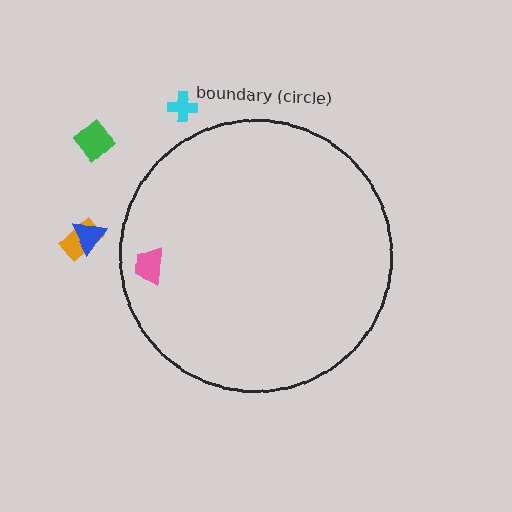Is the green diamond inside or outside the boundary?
Outside.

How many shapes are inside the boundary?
1 inside, 4 outside.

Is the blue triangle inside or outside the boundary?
Outside.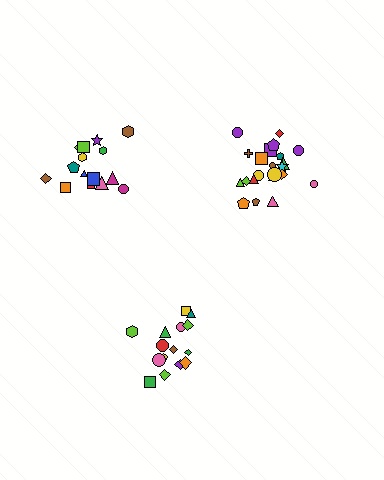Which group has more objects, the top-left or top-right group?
The top-right group.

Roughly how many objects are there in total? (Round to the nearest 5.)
Roughly 50 objects in total.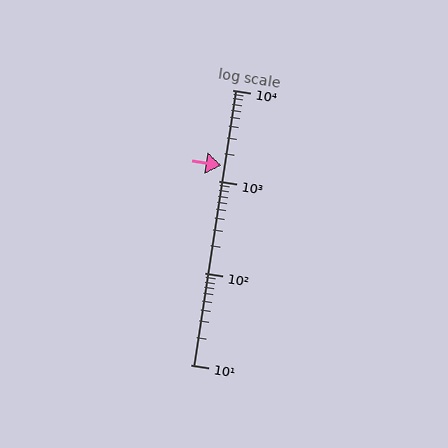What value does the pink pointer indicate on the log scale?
The pointer indicates approximately 1500.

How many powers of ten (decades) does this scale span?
The scale spans 3 decades, from 10 to 10000.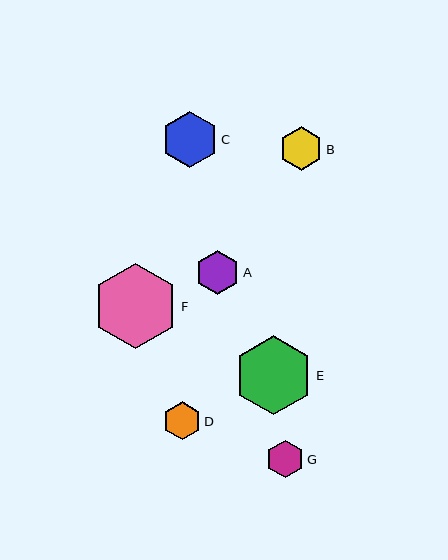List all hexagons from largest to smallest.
From largest to smallest: F, E, C, A, B, D, G.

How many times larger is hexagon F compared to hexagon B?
Hexagon F is approximately 2.0 times the size of hexagon B.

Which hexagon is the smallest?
Hexagon G is the smallest with a size of approximately 37 pixels.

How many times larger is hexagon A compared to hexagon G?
Hexagon A is approximately 1.2 times the size of hexagon G.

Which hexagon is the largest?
Hexagon F is the largest with a size of approximately 85 pixels.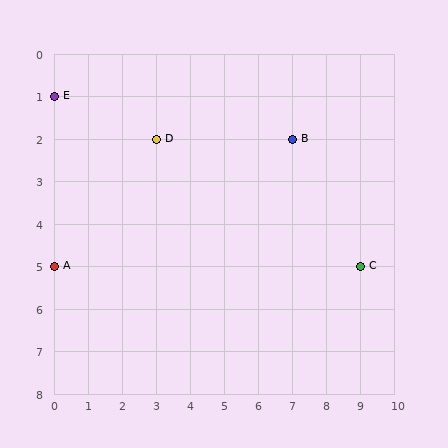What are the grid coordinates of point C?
Point C is at grid coordinates (9, 5).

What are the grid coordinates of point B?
Point B is at grid coordinates (7, 2).